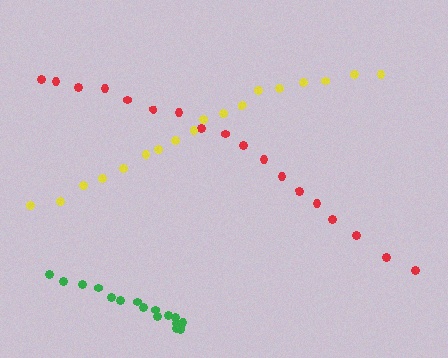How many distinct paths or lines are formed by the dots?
There are 3 distinct paths.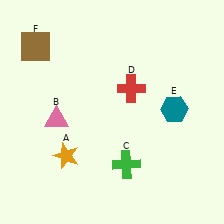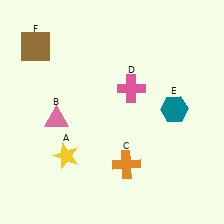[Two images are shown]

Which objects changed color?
A changed from orange to yellow. C changed from green to orange. D changed from red to pink.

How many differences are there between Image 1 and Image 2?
There are 3 differences between the two images.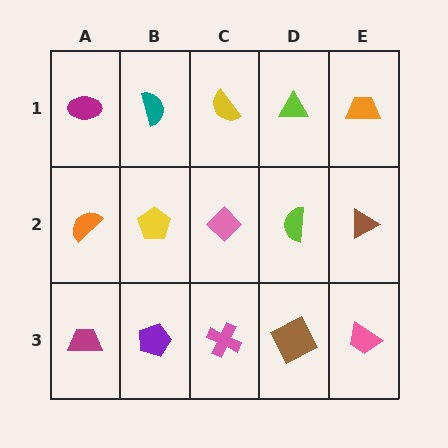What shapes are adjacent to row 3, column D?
A lime semicircle (row 2, column D), a pink cross (row 3, column C), a pink trapezoid (row 3, column E).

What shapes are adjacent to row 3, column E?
A brown triangle (row 2, column E), a brown square (row 3, column D).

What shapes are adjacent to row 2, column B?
A teal semicircle (row 1, column B), a purple pentagon (row 3, column B), an orange semicircle (row 2, column A), a pink diamond (row 2, column C).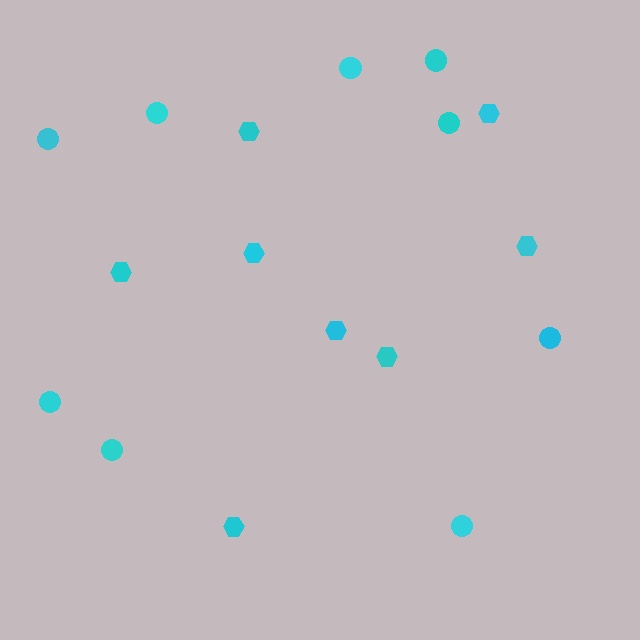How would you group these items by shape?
There are 2 groups: one group of hexagons (8) and one group of circles (9).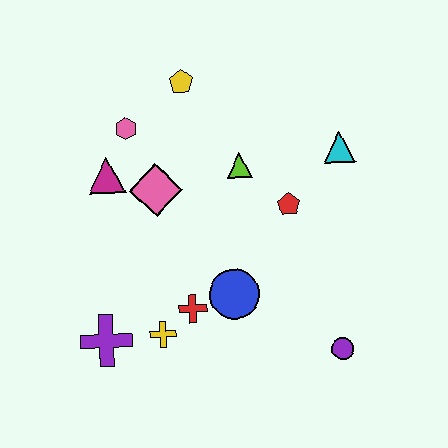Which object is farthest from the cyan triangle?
The purple cross is farthest from the cyan triangle.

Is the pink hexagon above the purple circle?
Yes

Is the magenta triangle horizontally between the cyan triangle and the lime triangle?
No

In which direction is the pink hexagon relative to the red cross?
The pink hexagon is above the red cross.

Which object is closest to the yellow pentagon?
The pink hexagon is closest to the yellow pentagon.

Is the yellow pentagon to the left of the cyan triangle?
Yes